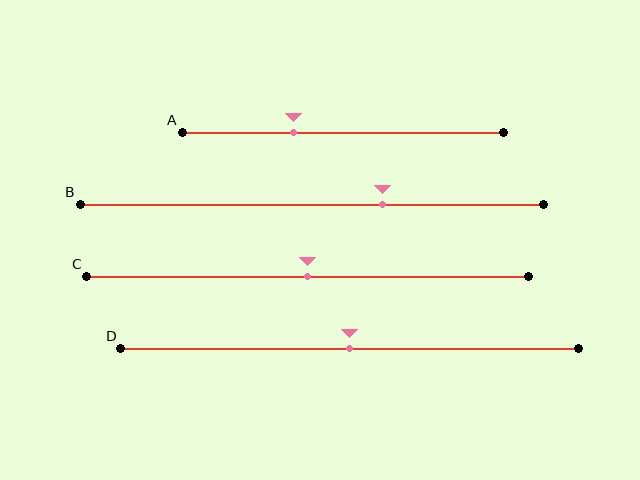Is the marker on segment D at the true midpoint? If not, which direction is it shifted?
Yes, the marker on segment D is at the true midpoint.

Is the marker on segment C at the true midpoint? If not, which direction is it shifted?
Yes, the marker on segment C is at the true midpoint.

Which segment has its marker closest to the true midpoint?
Segment C has its marker closest to the true midpoint.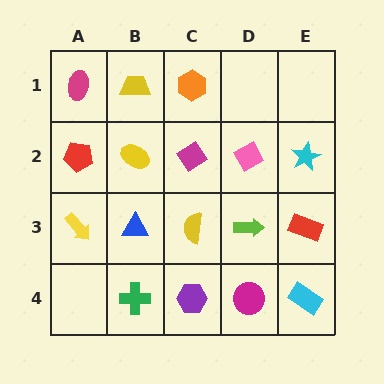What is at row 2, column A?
A red pentagon.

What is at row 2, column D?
A pink diamond.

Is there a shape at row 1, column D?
No, that cell is empty.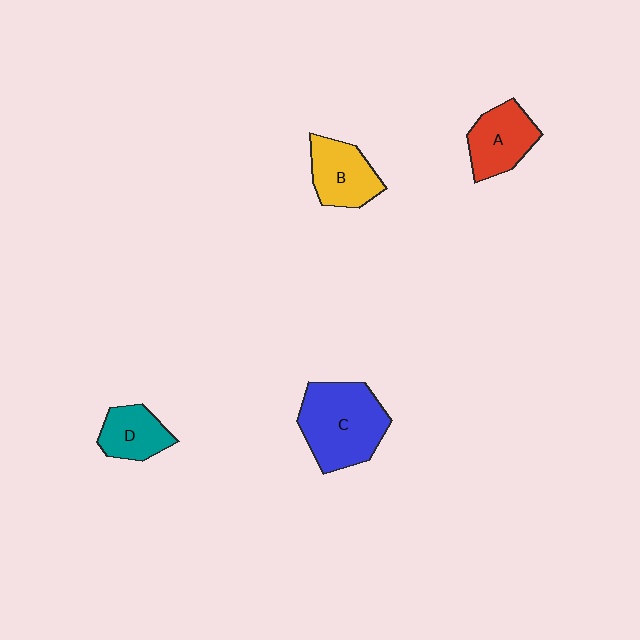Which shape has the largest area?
Shape C (blue).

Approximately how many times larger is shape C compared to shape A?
Approximately 1.6 times.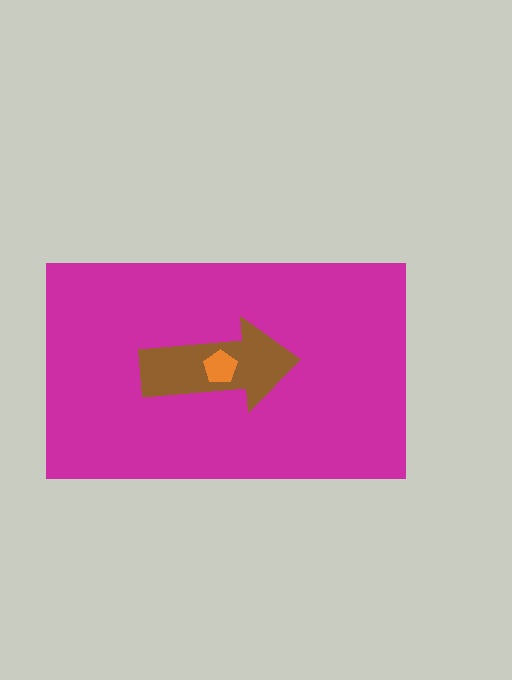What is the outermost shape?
The magenta rectangle.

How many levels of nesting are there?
3.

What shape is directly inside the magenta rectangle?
The brown arrow.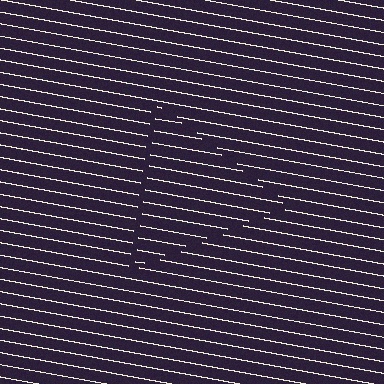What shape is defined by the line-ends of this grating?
An illusory triangle. The interior of the shape contains the same grating, shifted by half a period — the contour is defined by the phase discontinuity where line-ends from the inner and outer gratings abut.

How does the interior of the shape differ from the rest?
The interior of the shape contains the same grating, shifted by half a period — the contour is defined by the phase discontinuity where line-ends from the inner and outer gratings abut.